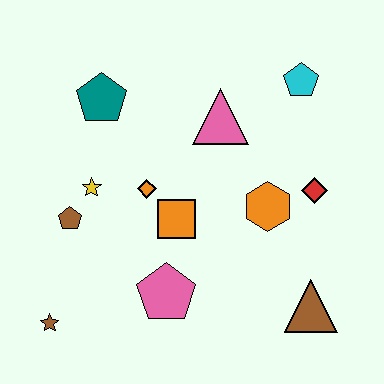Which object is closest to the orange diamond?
The orange square is closest to the orange diamond.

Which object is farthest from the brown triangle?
The teal pentagon is farthest from the brown triangle.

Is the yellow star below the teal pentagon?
Yes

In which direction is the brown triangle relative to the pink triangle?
The brown triangle is below the pink triangle.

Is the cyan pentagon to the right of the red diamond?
No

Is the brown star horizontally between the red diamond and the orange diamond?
No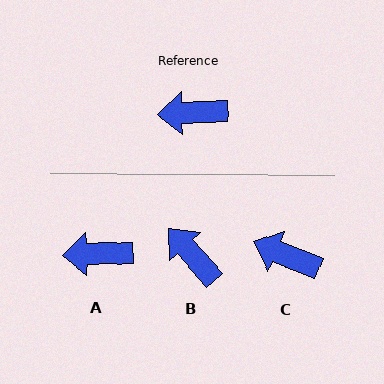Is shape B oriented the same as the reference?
No, it is off by about 51 degrees.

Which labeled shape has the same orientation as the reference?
A.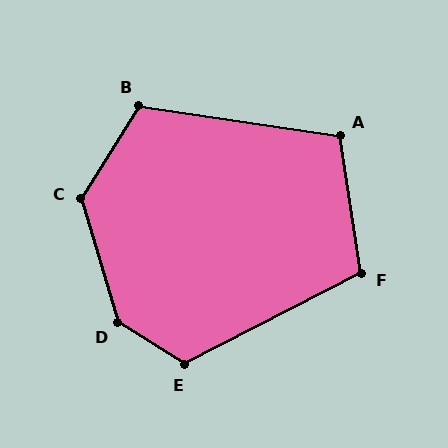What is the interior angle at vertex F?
Approximately 109 degrees (obtuse).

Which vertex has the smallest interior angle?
A, at approximately 107 degrees.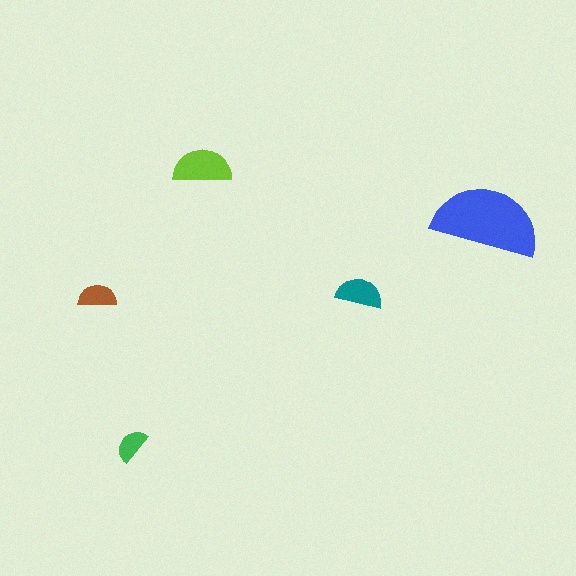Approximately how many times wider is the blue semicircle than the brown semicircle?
About 3 times wider.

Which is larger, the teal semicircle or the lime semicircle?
The lime one.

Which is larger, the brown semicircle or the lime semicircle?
The lime one.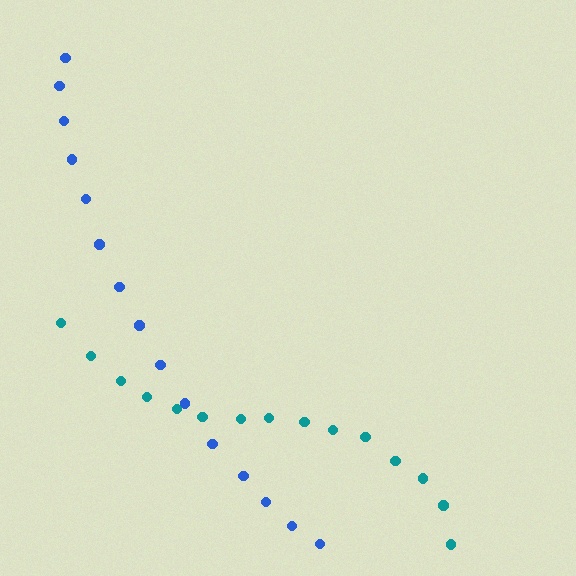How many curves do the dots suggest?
There are 2 distinct paths.